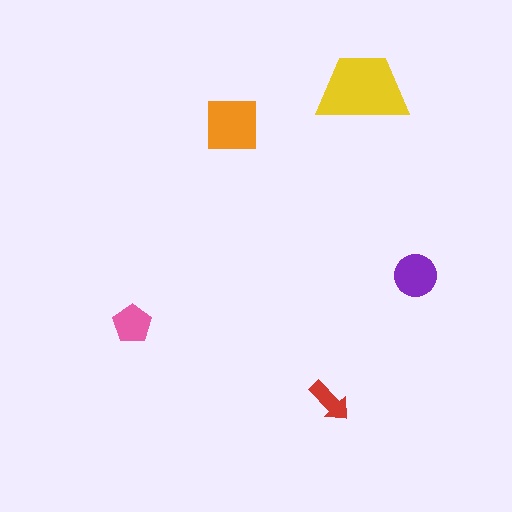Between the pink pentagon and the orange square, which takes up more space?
The orange square.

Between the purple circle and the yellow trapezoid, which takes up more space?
The yellow trapezoid.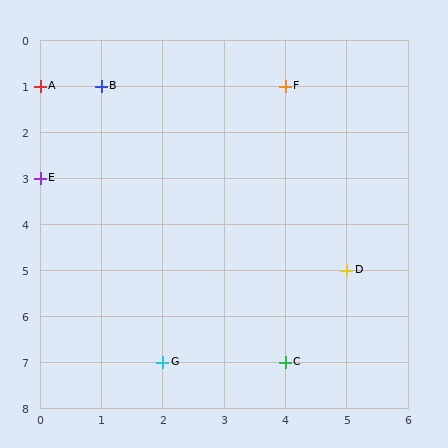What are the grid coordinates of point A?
Point A is at grid coordinates (0, 1).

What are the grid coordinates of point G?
Point G is at grid coordinates (2, 7).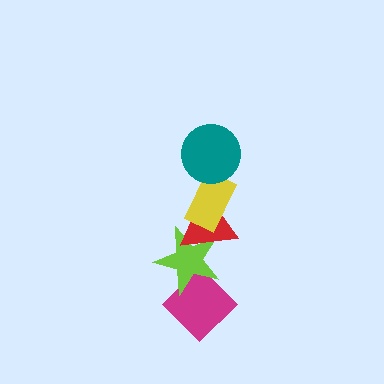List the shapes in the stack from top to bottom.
From top to bottom: the teal circle, the yellow rectangle, the red triangle, the lime star, the magenta diamond.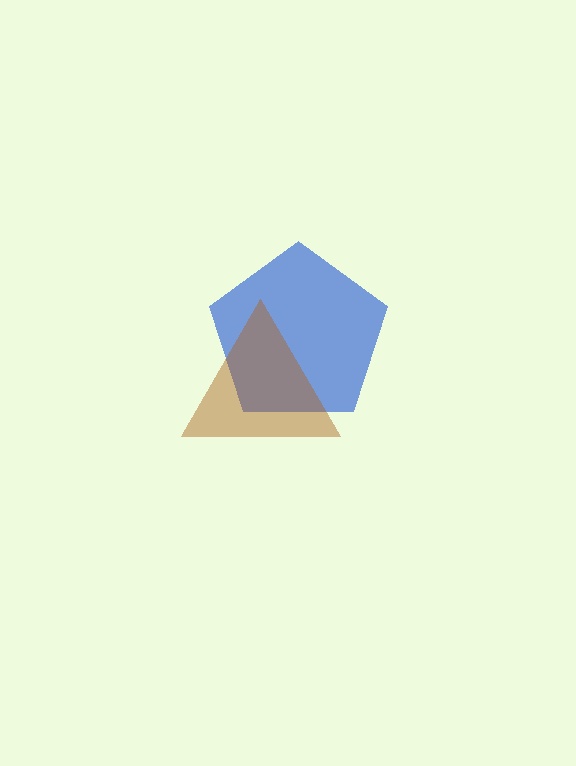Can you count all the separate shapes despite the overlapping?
Yes, there are 2 separate shapes.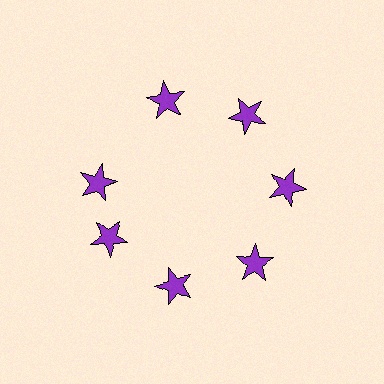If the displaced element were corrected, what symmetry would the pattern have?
It would have 7-fold rotational symmetry — the pattern would map onto itself every 51 degrees.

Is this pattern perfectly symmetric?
No. The 7 purple stars are arranged in a ring, but one element near the 10 o'clock position is rotated out of alignment along the ring, breaking the 7-fold rotational symmetry.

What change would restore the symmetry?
The symmetry would be restored by rotating it back into even spacing with its neighbors so that all 7 stars sit at equal angles and equal distance from the center.